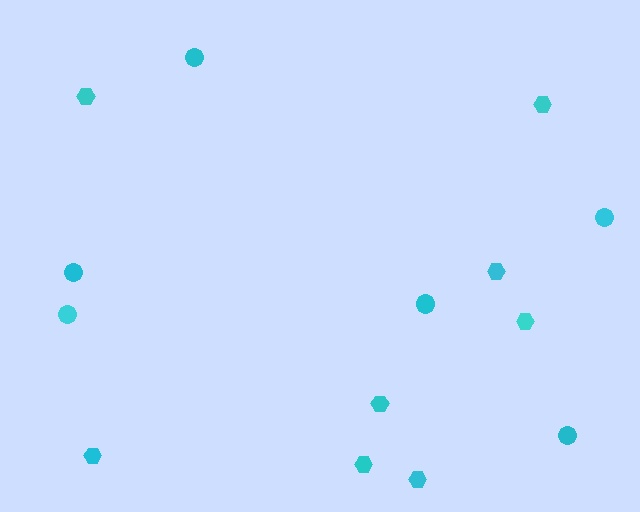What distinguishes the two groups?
There are 2 groups: one group of hexagons (8) and one group of circles (6).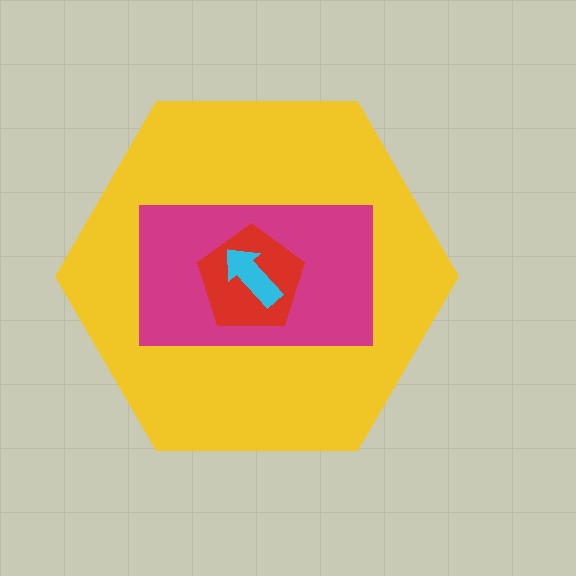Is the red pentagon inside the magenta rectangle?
Yes.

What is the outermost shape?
The yellow hexagon.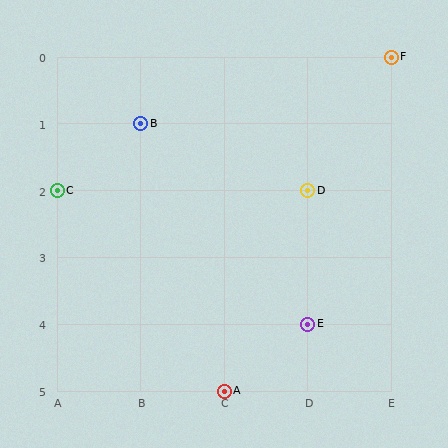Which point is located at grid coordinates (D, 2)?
Point D is at (D, 2).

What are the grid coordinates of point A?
Point A is at grid coordinates (C, 5).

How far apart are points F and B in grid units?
Points F and B are 3 columns and 1 row apart (about 3.2 grid units diagonally).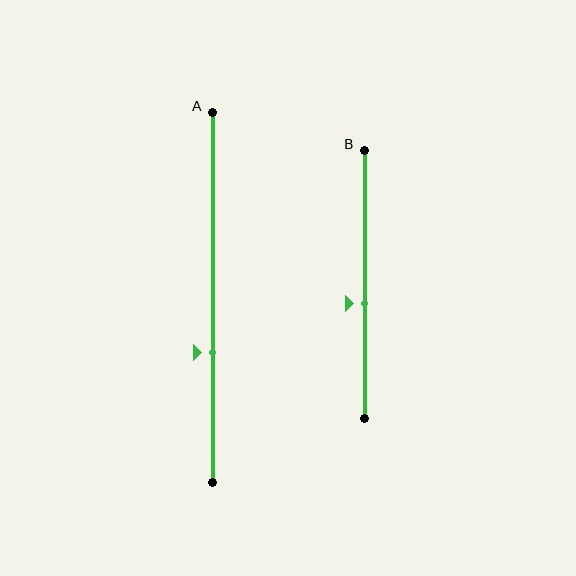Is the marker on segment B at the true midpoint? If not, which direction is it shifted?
No, the marker on segment B is shifted downward by about 7% of the segment length.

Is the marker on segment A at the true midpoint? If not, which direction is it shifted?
No, the marker on segment A is shifted downward by about 15% of the segment length.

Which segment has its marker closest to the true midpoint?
Segment B has its marker closest to the true midpoint.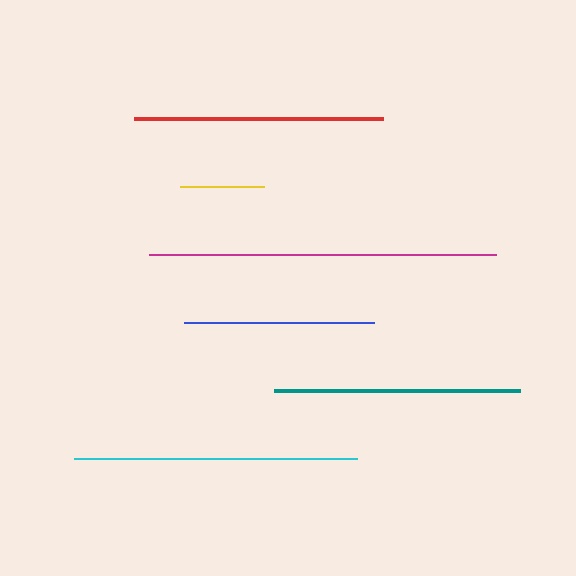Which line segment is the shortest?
The yellow line is the shortest at approximately 84 pixels.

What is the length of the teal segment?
The teal segment is approximately 246 pixels long.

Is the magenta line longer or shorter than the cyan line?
The magenta line is longer than the cyan line.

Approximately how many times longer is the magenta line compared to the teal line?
The magenta line is approximately 1.4 times the length of the teal line.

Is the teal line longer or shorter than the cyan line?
The cyan line is longer than the teal line.